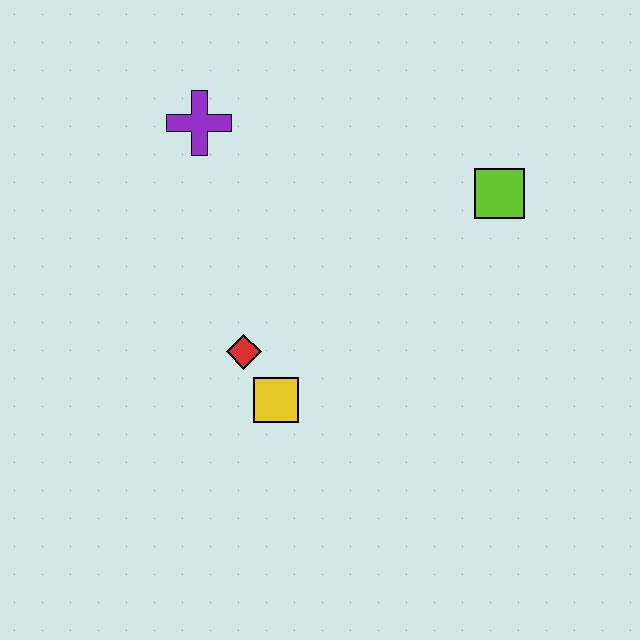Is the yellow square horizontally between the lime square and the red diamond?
Yes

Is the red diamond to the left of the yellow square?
Yes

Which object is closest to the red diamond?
The yellow square is closest to the red diamond.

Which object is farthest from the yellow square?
The lime square is farthest from the yellow square.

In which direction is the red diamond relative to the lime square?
The red diamond is to the left of the lime square.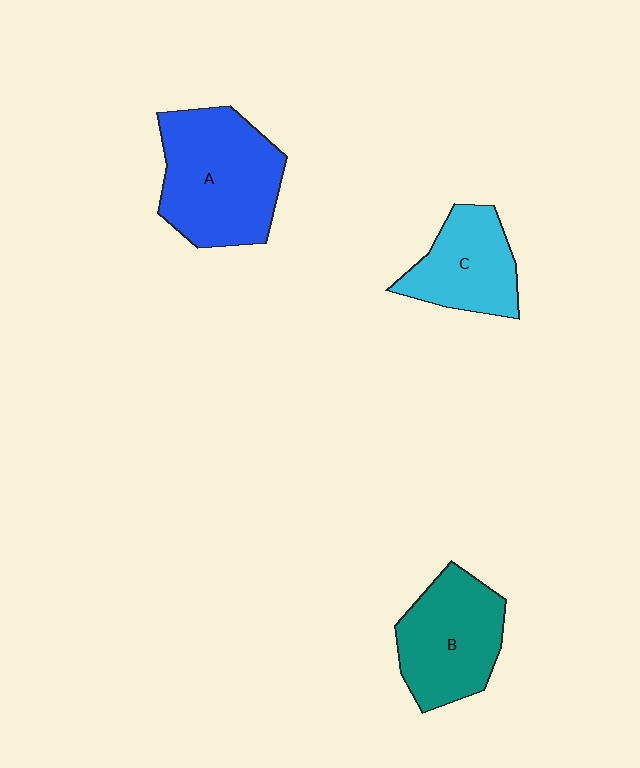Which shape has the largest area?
Shape A (blue).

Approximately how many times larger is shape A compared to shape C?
Approximately 1.6 times.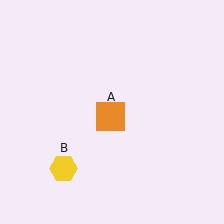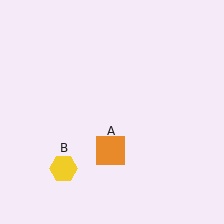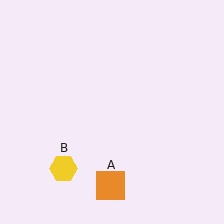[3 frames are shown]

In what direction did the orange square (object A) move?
The orange square (object A) moved down.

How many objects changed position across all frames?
1 object changed position: orange square (object A).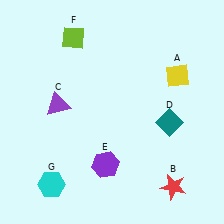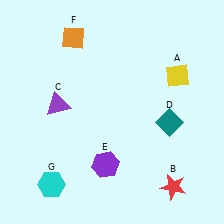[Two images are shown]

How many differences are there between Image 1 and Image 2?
There is 1 difference between the two images.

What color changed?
The diamond (F) changed from lime in Image 1 to orange in Image 2.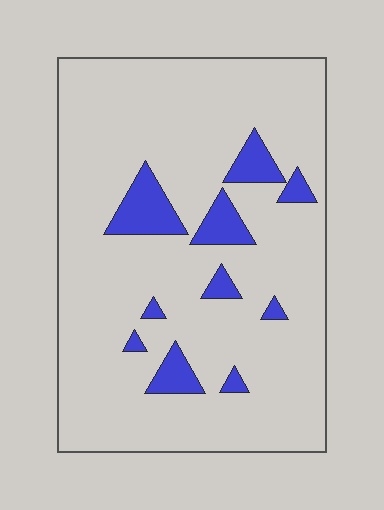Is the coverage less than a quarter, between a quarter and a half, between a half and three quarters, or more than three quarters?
Less than a quarter.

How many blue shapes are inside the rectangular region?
10.